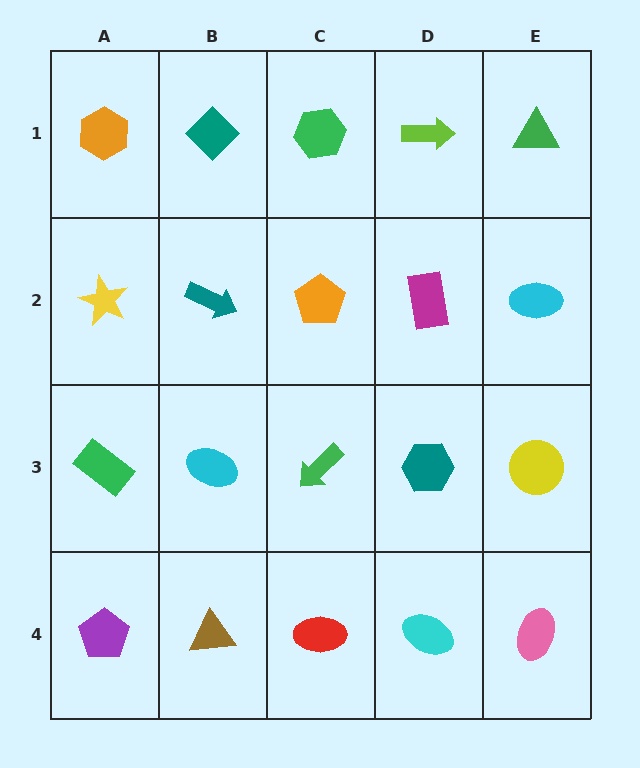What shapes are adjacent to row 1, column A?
A yellow star (row 2, column A), a teal diamond (row 1, column B).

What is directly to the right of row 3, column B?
A green arrow.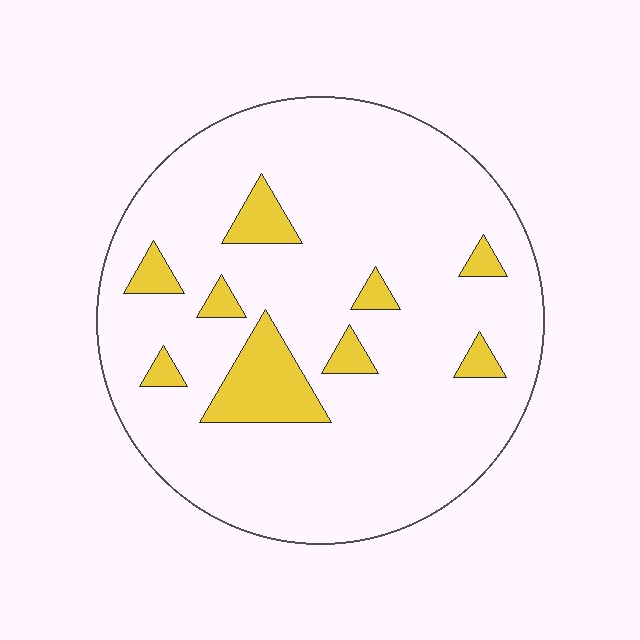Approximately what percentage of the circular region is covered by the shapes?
Approximately 10%.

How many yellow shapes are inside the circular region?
9.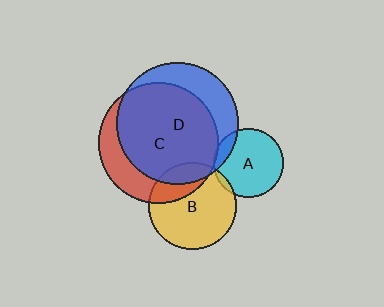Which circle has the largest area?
Circle D (blue).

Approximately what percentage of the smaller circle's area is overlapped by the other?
Approximately 5%.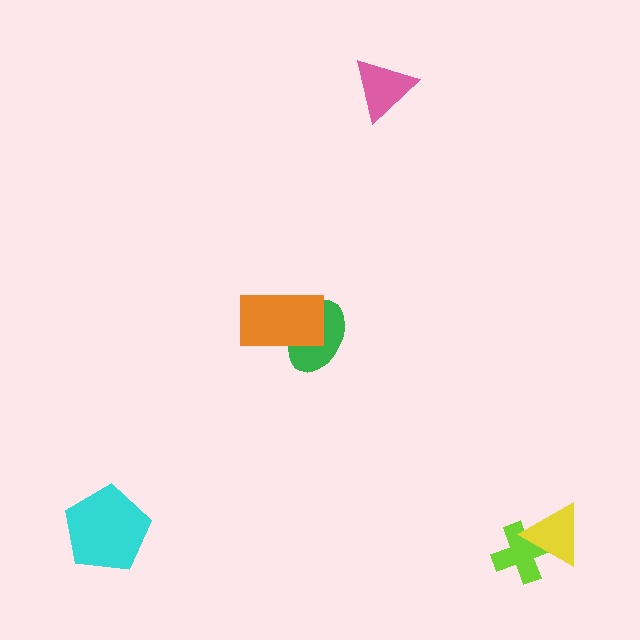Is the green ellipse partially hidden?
Yes, it is partially covered by another shape.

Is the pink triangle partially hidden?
No, no other shape covers it.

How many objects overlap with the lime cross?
1 object overlaps with the lime cross.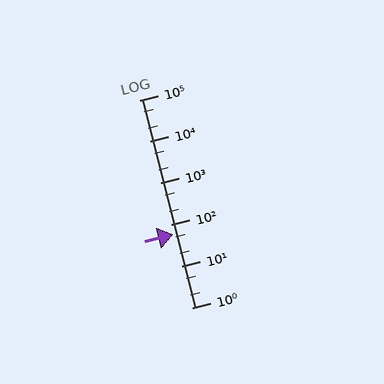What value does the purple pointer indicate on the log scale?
The pointer indicates approximately 58.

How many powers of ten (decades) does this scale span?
The scale spans 5 decades, from 1 to 100000.